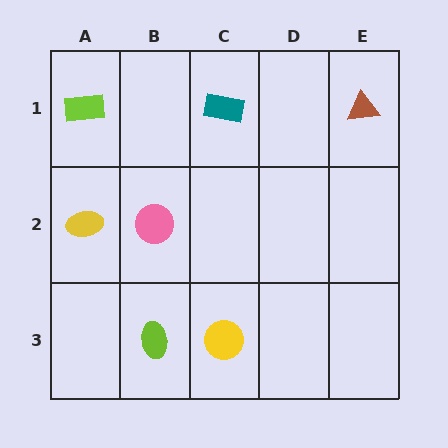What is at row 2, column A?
A yellow ellipse.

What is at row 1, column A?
A lime rectangle.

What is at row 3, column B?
A lime ellipse.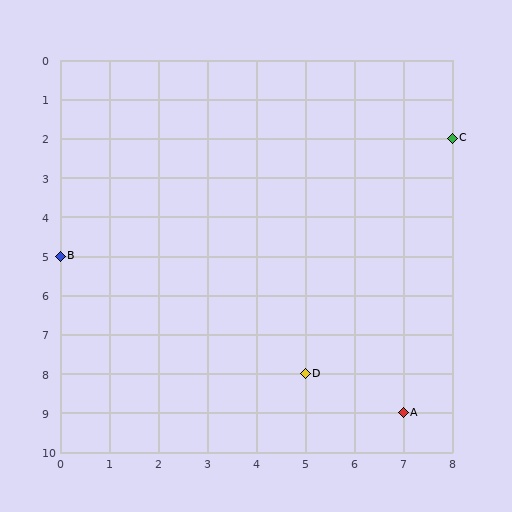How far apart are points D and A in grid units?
Points D and A are 2 columns and 1 row apart (about 2.2 grid units diagonally).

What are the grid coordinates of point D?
Point D is at grid coordinates (5, 8).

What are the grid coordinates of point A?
Point A is at grid coordinates (7, 9).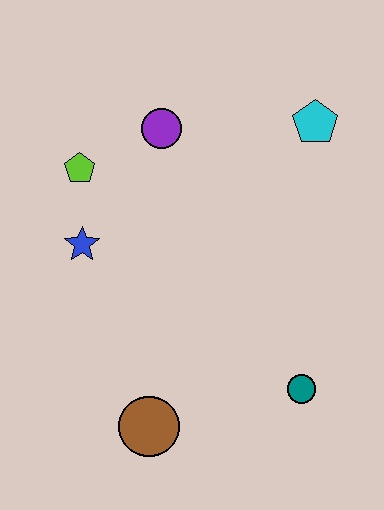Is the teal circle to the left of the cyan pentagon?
Yes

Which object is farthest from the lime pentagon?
The teal circle is farthest from the lime pentagon.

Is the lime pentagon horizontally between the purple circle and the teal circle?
No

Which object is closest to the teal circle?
The brown circle is closest to the teal circle.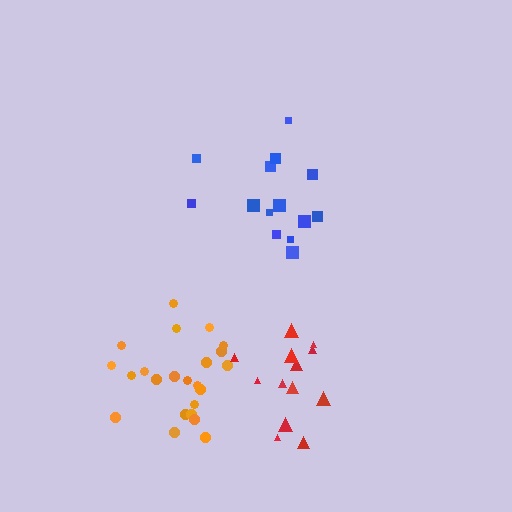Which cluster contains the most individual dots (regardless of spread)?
Orange (23).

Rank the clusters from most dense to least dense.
orange, blue, red.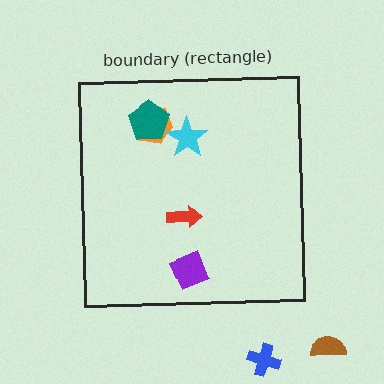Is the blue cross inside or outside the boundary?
Outside.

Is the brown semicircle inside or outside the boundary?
Outside.